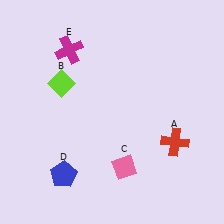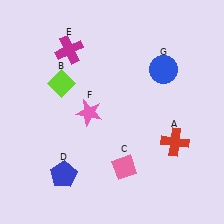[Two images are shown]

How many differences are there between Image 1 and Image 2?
There are 2 differences between the two images.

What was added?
A pink star (F), a blue circle (G) were added in Image 2.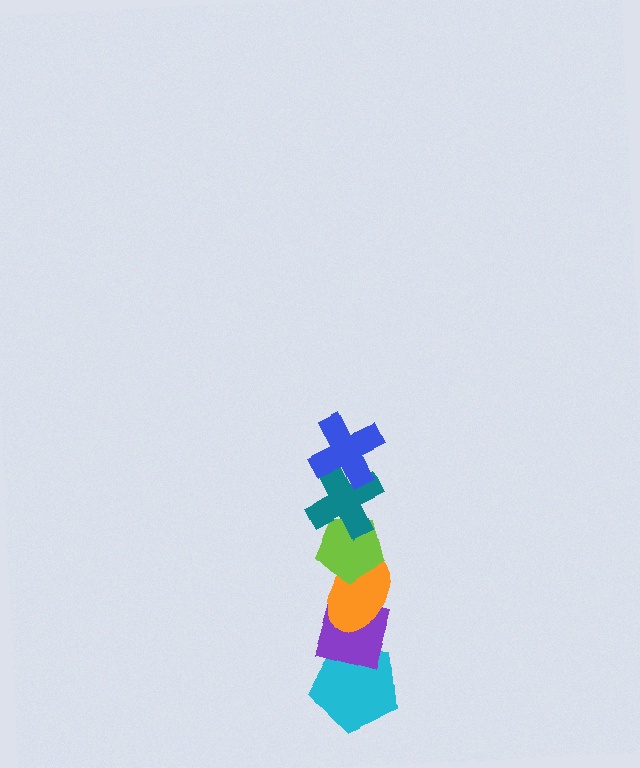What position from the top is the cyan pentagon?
The cyan pentagon is 6th from the top.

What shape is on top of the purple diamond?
The orange ellipse is on top of the purple diamond.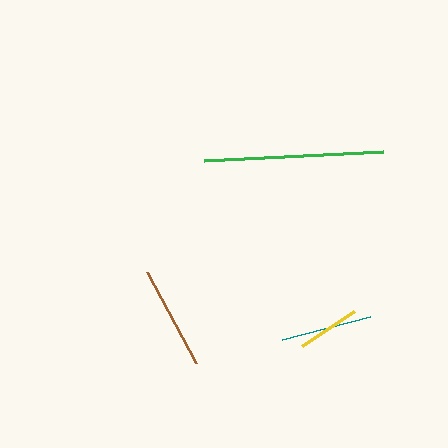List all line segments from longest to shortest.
From longest to shortest: green, brown, teal, yellow.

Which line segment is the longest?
The green line is the longest at approximately 179 pixels.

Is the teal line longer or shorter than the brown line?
The brown line is longer than the teal line.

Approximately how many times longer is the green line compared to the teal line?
The green line is approximately 2.0 times the length of the teal line.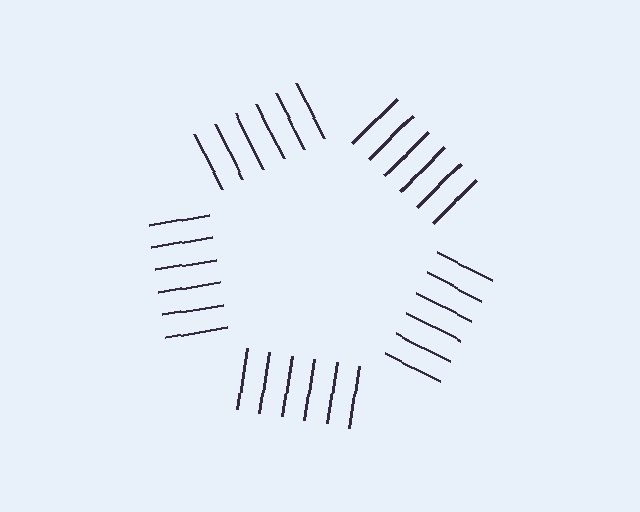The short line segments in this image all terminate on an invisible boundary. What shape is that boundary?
An illusory pentagon — the line segments terminate on its edges but no continuous stroke is drawn.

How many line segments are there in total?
30 — 6 along each of the 5 edges.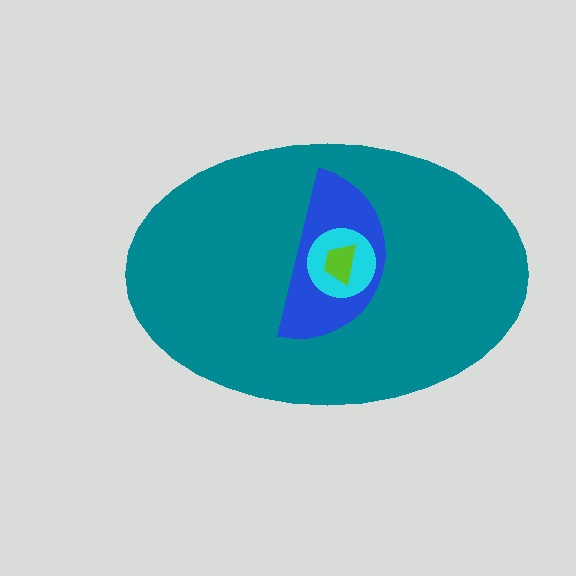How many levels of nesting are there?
4.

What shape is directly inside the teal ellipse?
The blue semicircle.